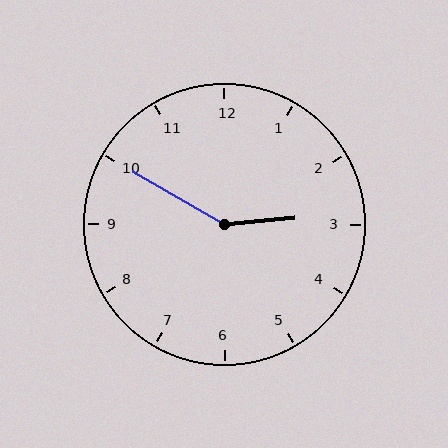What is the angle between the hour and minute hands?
Approximately 145 degrees.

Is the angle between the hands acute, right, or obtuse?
It is obtuse.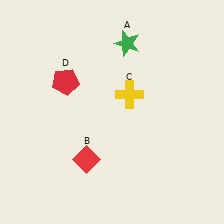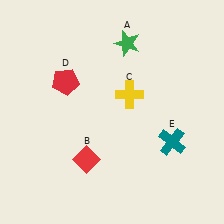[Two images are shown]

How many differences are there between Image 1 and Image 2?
There is 1 difference between the two images.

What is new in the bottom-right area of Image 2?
A teal cross (E) was added in the bottom-right area of Image 2.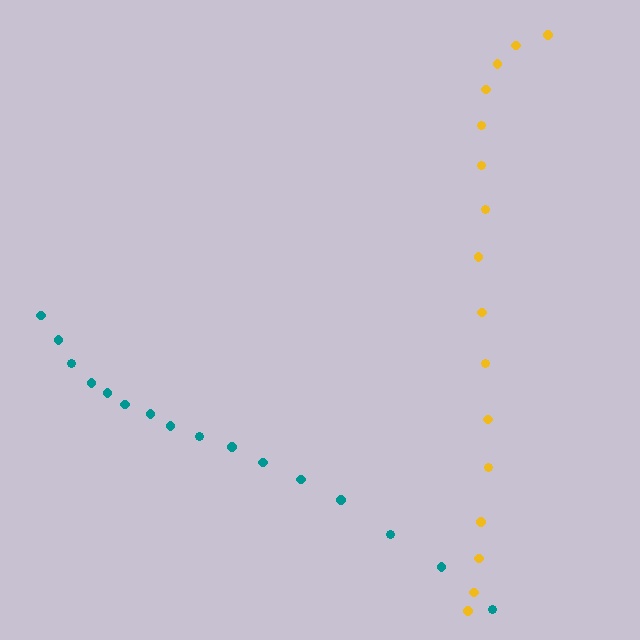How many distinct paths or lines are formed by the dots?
There are 2 distinct paths.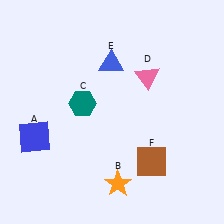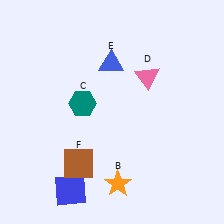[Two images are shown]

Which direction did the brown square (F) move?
The brown square (F) moved left.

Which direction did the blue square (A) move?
The blue square (A) moved down.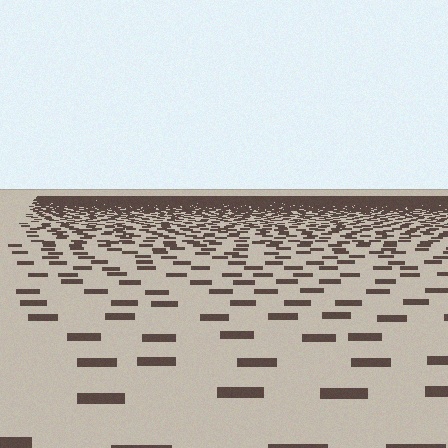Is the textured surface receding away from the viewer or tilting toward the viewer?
The surface is receding away from the viewer. Texture elements get smaller and denser toward the top.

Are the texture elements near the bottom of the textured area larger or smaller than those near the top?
Larger. Near the bottom, elements are closer to the viewer and appear at a bigger on-screen size.